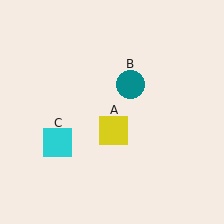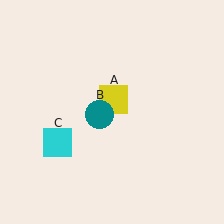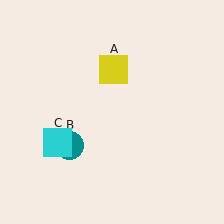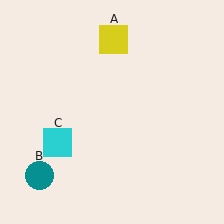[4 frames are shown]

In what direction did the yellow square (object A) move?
The yellow square (object A) moved up.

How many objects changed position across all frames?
2 objects changed position: yellow square (object A), teal circle (object B).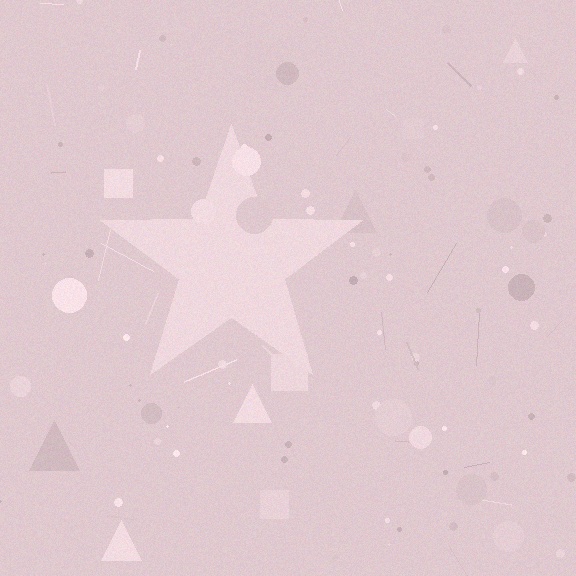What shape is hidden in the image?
A star is hidden in the image.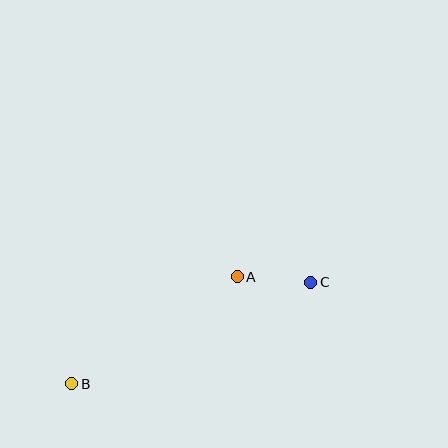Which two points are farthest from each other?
Points B and C are farthest from each other.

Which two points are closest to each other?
Points A and C are closest to each other.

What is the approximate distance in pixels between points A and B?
The distance between A and B is approximately 197 pixels.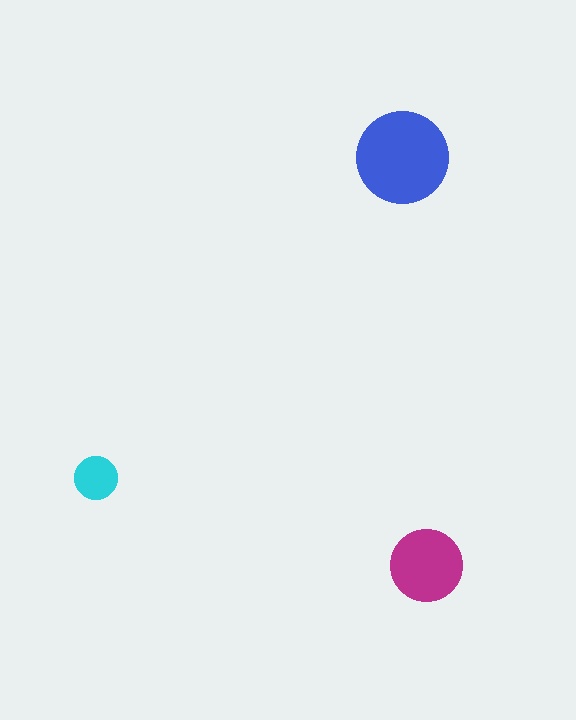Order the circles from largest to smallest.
the blue one, the magenta one, the cyan one.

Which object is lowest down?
The magenta circle is bottommost.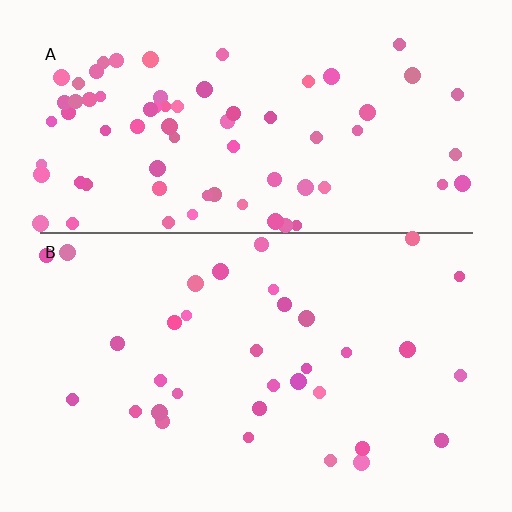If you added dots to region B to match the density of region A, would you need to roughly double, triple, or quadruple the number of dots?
Approximately double.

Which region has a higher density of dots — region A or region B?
A (the top).